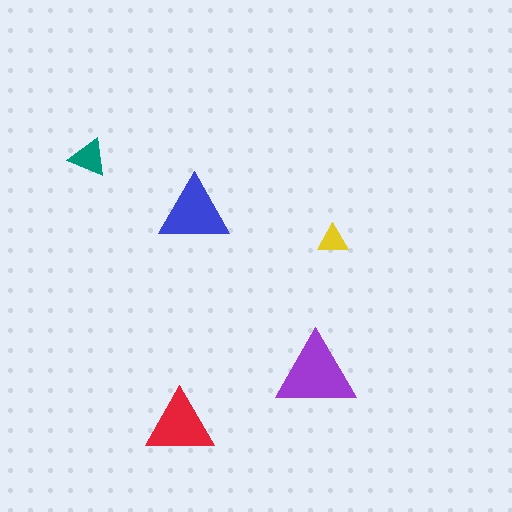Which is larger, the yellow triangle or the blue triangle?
The blue one.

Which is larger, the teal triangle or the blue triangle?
The blue one.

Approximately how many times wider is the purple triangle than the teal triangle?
About 2 times wider.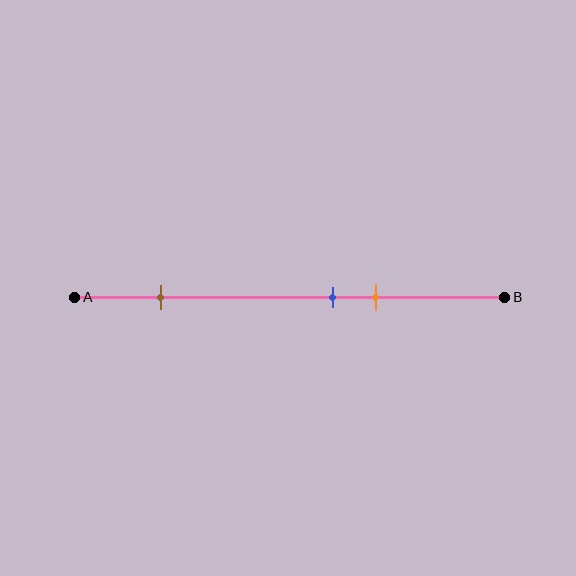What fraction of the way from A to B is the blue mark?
The blue mark is approximately 60% (0.6) of the way from A to B.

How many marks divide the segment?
There are 3 marks dividing the segment.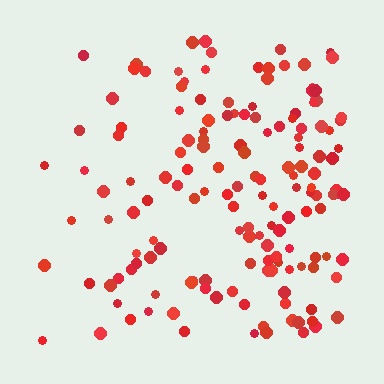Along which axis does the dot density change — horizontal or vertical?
Horizontal.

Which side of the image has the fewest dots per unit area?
The left.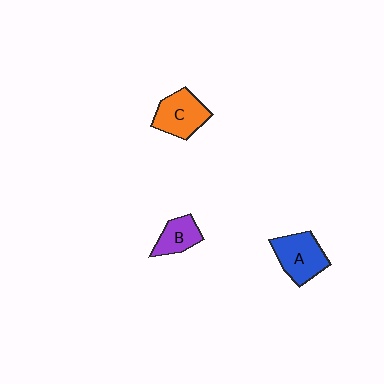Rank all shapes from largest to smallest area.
From largest to smallest: A (blue), C (orange), B (purple).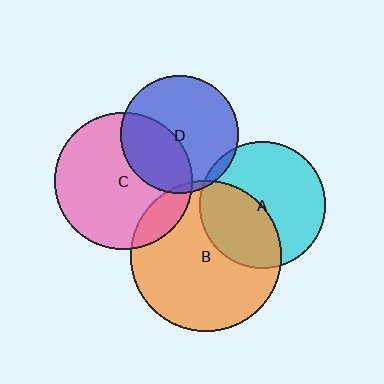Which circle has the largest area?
Circle B (orange).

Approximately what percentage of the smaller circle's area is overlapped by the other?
Approximately 35%.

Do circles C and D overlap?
Yes.